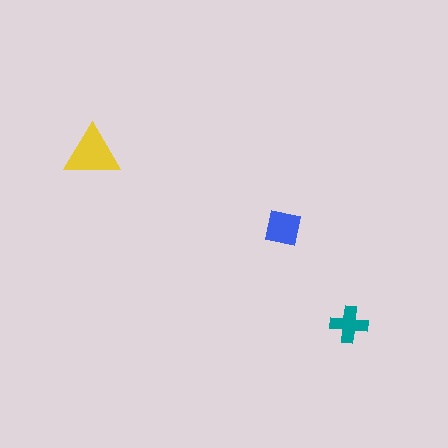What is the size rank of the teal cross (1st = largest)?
3rd.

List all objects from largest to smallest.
The yellow triangle, the blue square, the teal cross.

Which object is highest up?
The yellow triangle is topmost.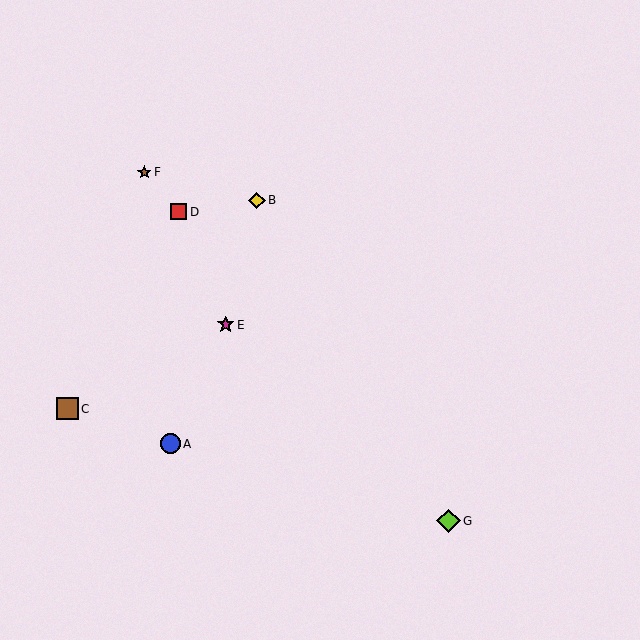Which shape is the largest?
The lime diamond (labeled G) is the largest.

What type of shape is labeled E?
Shape E is a magenta star.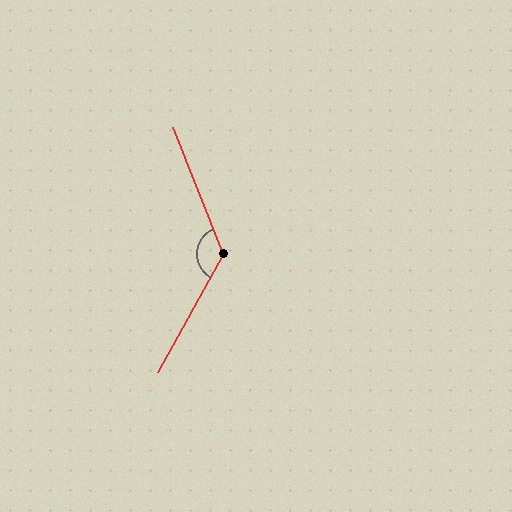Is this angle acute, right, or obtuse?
It is obtuse.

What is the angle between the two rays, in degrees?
Approximately 129 degrees.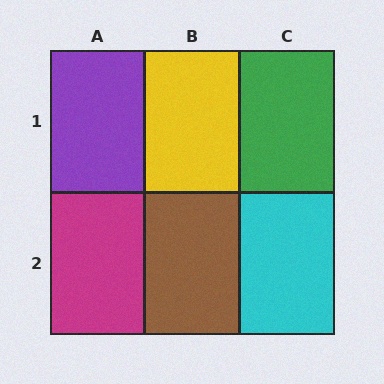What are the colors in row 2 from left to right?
Magenta, brown, cyan.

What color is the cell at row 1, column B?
Yellow.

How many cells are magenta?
1 cell is magenta.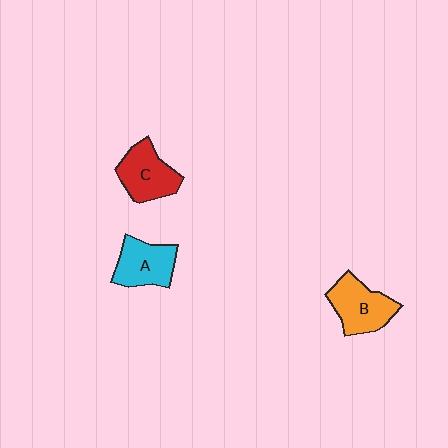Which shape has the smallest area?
Shape A (cyan).